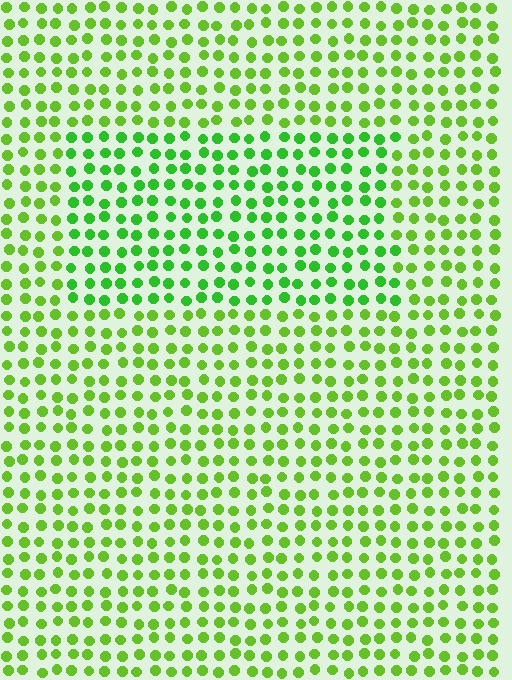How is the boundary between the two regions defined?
The boundary is defined purely by a slight shift in hue (about 24 degrees). Spacing, size, and orientation are identical on both sides.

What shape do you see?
I see a rectangle.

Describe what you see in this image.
The image is filled with small lime elements in a uniform arrangement. A rectangle-shaped region is visible where the elements are tinted to a slightly different hue, forming a subtle color boundary.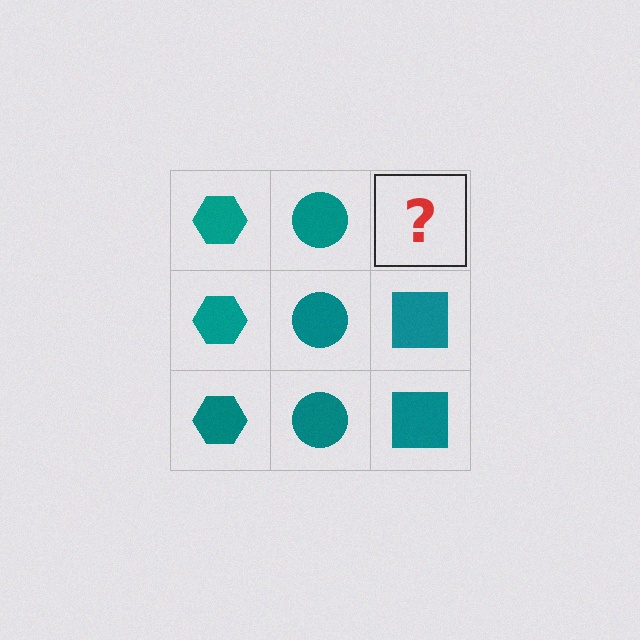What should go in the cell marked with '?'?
The missing cell should contain a teal square.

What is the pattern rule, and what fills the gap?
The rule is that each column has a consistent shape. The gap should be filled with a teal square.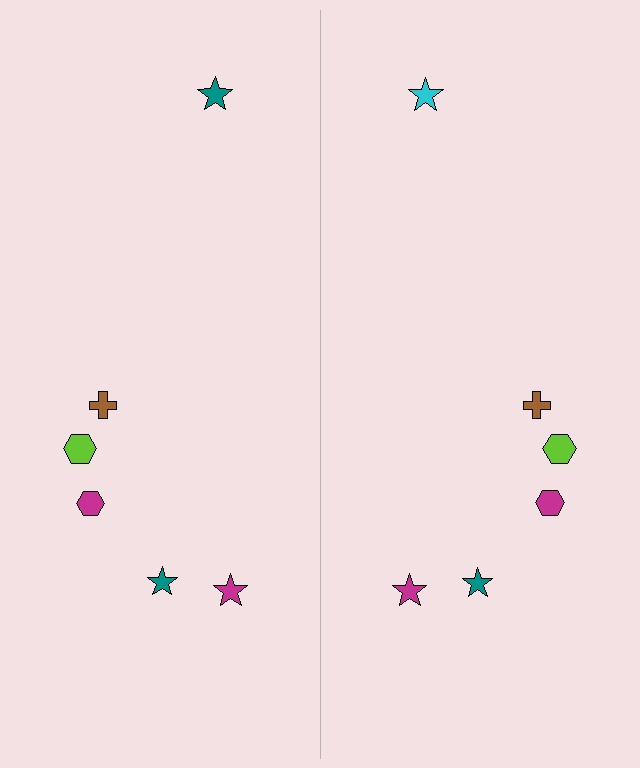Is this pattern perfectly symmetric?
No, the pattern is not perfectly symmetric. The cyan star on the right side breaks the symmetry — its mirror counterpart is teal.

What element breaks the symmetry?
The cyan star on the right side breaks the symmetry — its mirror counterpart is teal.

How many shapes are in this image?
There are 12 shapes in this image.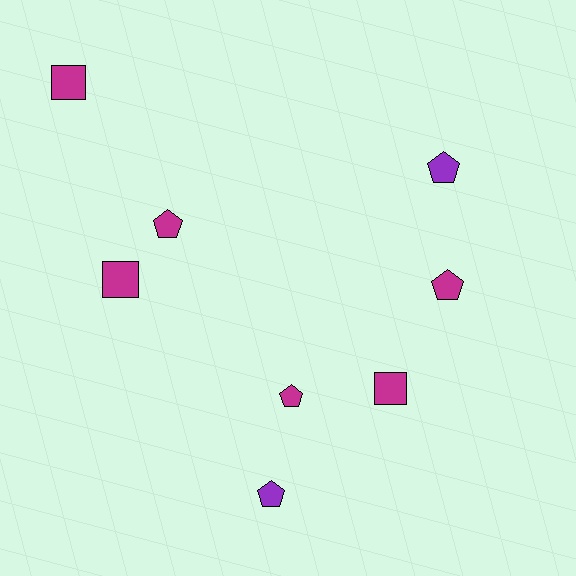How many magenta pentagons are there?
There are 3 magenta pentagons.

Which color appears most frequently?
Magenta, with 6 objects.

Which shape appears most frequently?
Pentagon, with 5 objects.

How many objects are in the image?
There are 8 objects.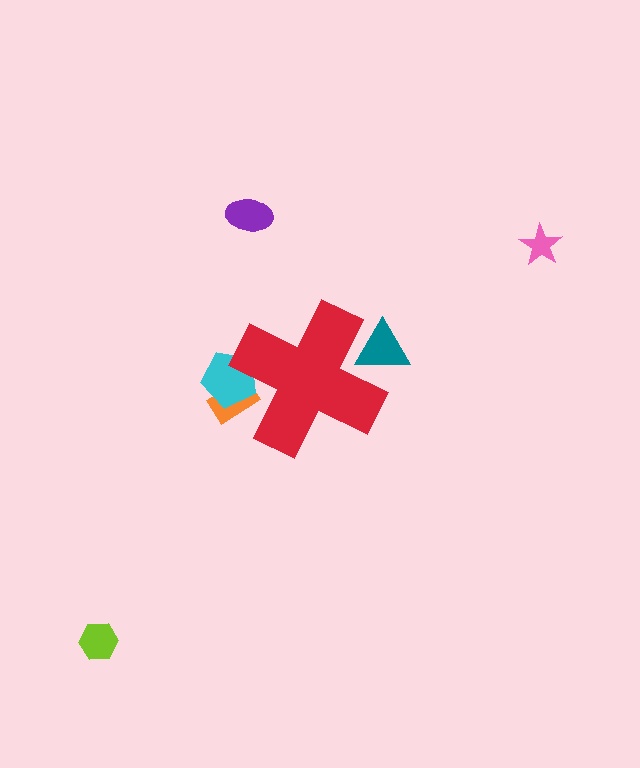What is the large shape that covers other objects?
A red cross.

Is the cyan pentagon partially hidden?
Yes, the cyan pentagon is partially hidden behind the red cross.